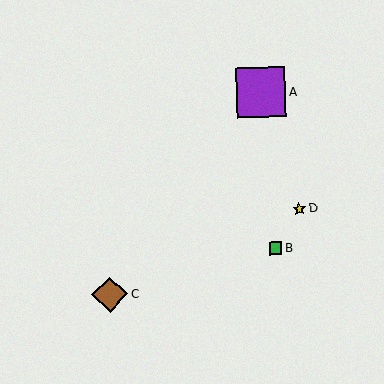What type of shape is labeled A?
Shape A is a purple square.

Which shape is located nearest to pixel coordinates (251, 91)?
The purple square (labeled A) at (261, 92) is nearest to that location.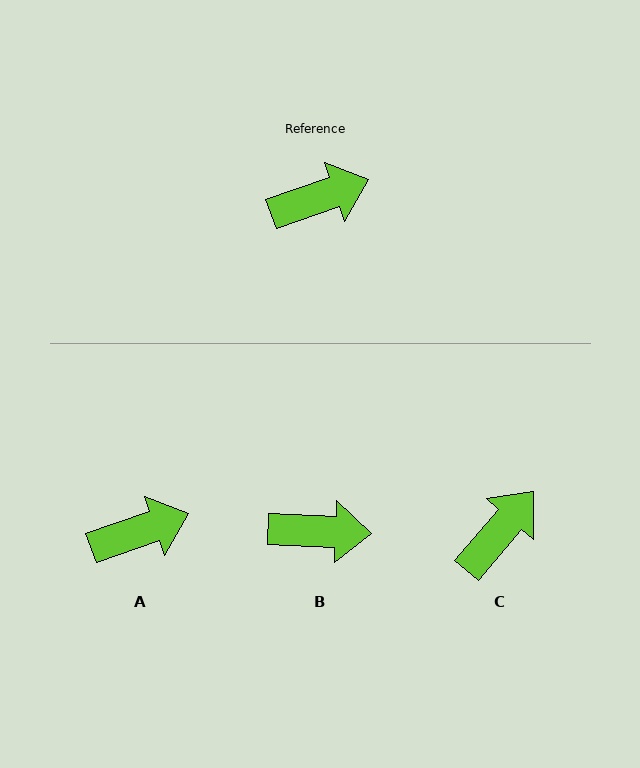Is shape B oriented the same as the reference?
No, it is off by about 22 degrees.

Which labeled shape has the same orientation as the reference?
A.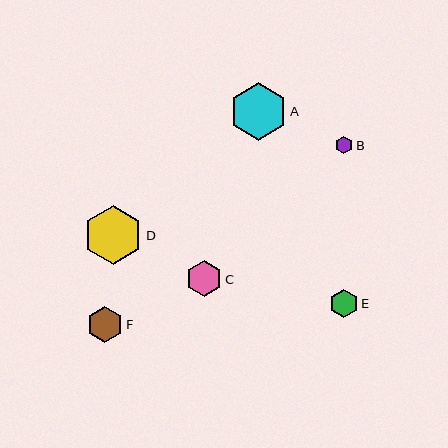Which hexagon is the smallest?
Hexagon B is the smallest with a size of approximately 18 pixels.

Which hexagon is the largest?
Hexagon D is the largest with a size of approximately 59 pixels.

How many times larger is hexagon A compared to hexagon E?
Hexagon A is approximately 2.0 times the size of hexagon E.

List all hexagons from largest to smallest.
From largest to smallest: D, A, F, C, E, B.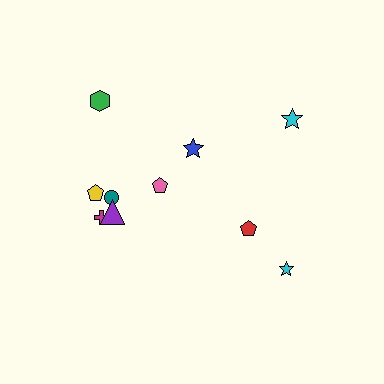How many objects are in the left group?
There are 6 objects.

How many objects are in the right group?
There are 4 objects.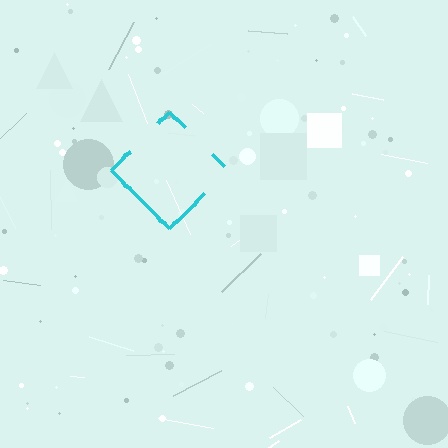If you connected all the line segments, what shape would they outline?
They would outline a diamond.